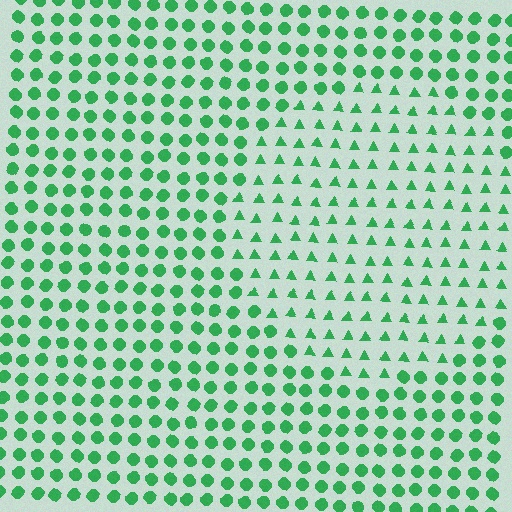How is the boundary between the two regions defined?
The boundary is defined by a change in element shape: triangles inside vs. circles outside. All elements share the same color and spacing.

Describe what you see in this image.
The image is filled with small green elements arranged in a uniform grid. A circle-shaped region contains triangles, while the surrounding area contains circles. The boundary is defined purely by the change in element shape.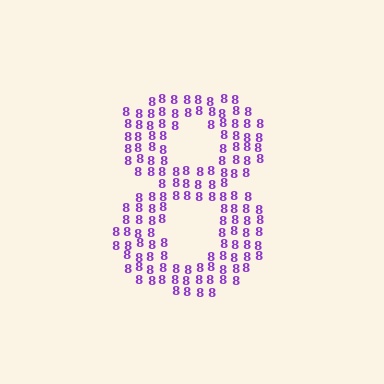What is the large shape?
The large shape is the digit 8.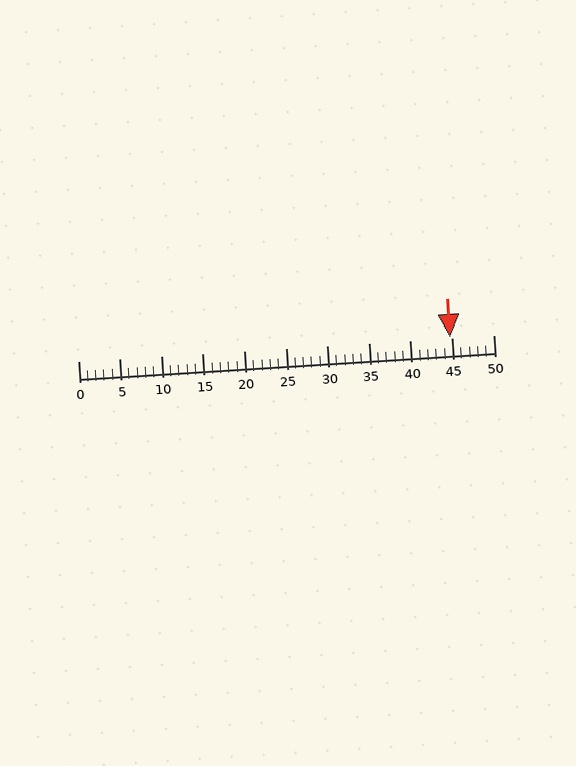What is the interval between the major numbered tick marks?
The major tick marks are spaced 5 units apart.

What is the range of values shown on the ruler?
The ruler shows values from 0 to 50.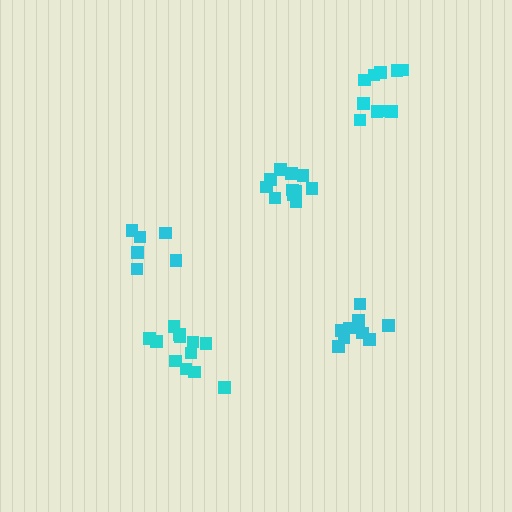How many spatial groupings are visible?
There are 5 spatial groupings.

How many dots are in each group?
Group 1: 12 dots, Group 2: 9 dots, Group 3: 11 dots, Group 4: 6 dots, Group 5: 10 dots (48 total).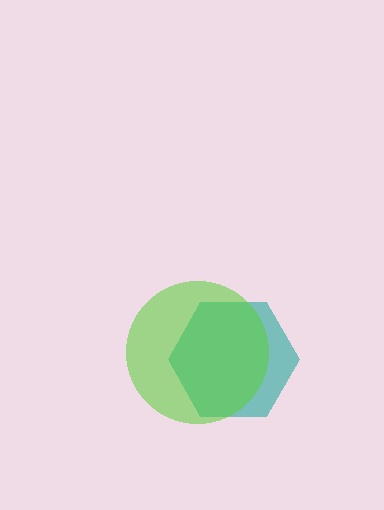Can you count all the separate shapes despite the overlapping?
Yes, there are 2 separate shapes.